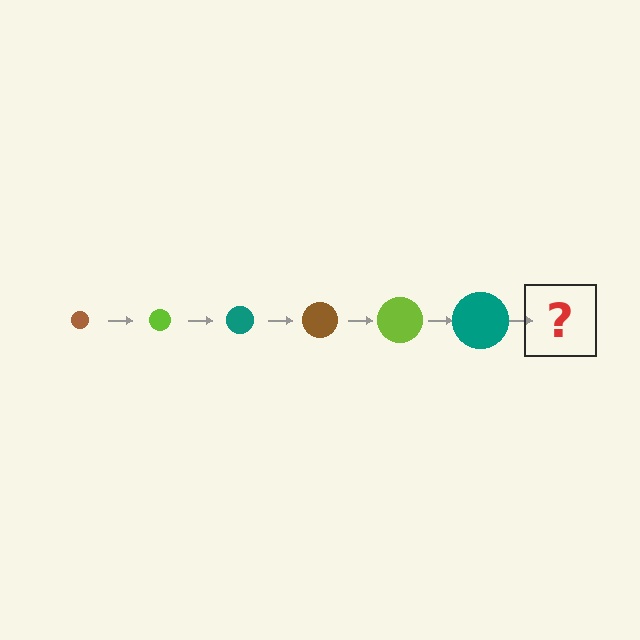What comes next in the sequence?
The next element should be a brown circle, larger than the previous one.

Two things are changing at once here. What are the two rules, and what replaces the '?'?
The two rules are that the circle grows larger each step and the color cycles through brown, lime, and teal. The '?' should be a brown circle, larger than the previous one.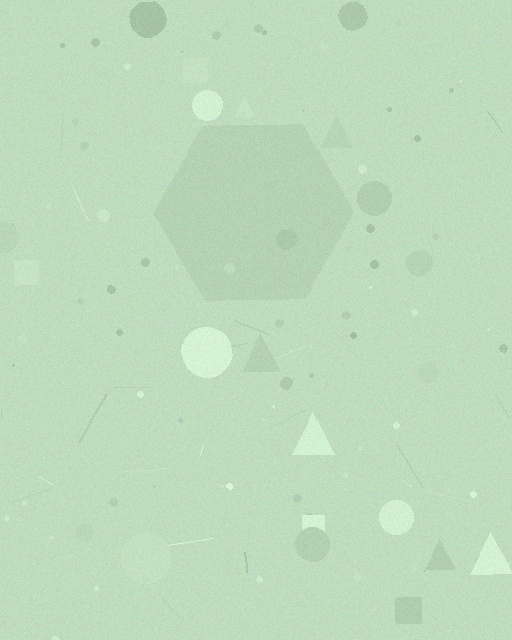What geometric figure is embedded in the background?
A hexagon is embedded in the background.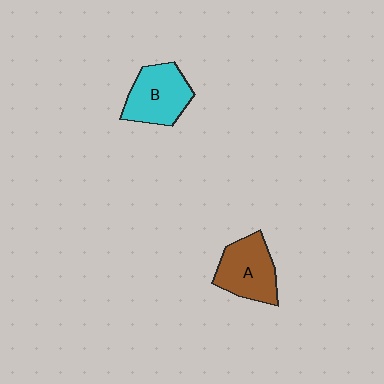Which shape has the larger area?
Shape B (cyan).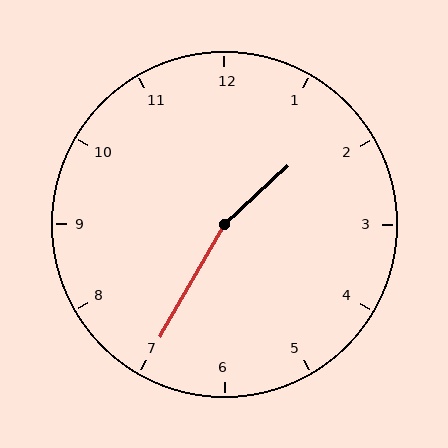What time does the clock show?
1:35.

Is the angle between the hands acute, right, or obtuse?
It is obtuse.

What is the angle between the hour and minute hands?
Approximately 162 degrees.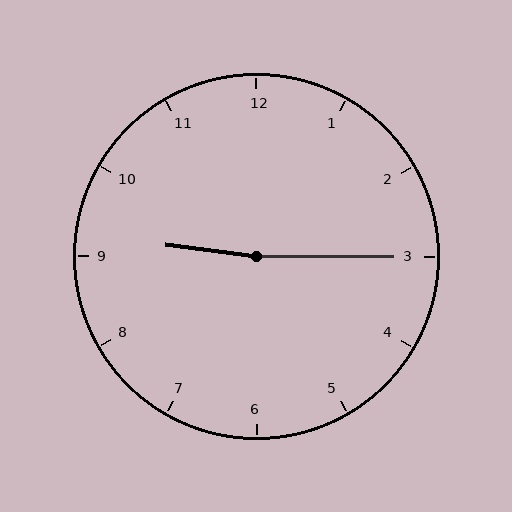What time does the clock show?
9:15.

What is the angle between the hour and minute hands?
Approximately 172 degrees.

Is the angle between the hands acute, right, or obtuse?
It is obtuse.